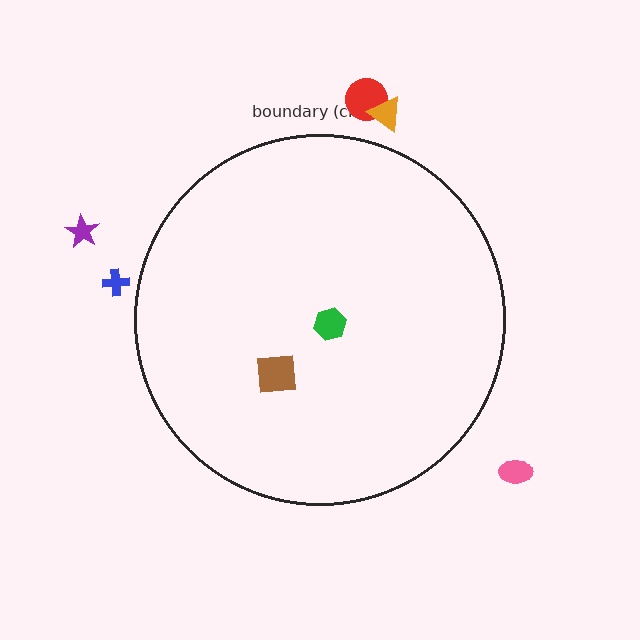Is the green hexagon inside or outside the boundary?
Inside.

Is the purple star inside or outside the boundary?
Outside.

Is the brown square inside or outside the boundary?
Inside.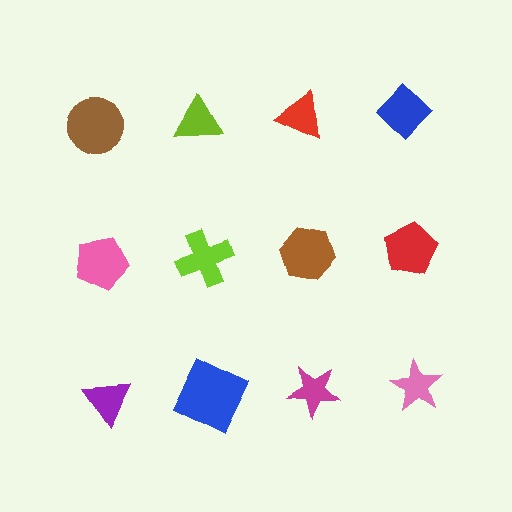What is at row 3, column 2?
A blue square.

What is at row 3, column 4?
A pink star.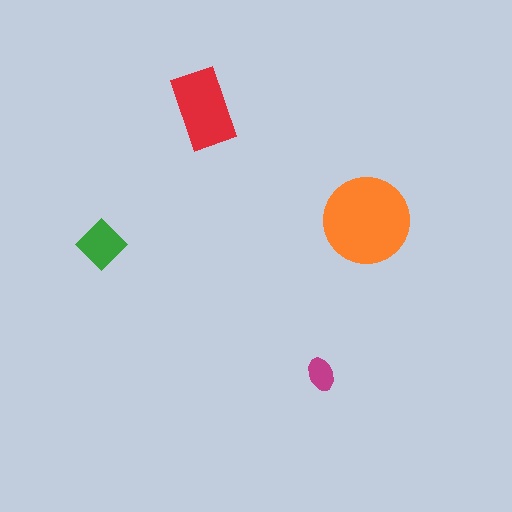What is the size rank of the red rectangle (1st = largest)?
2nd.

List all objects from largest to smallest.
The orange circle, the red rectangle, the green diamond, the magenta ellipse.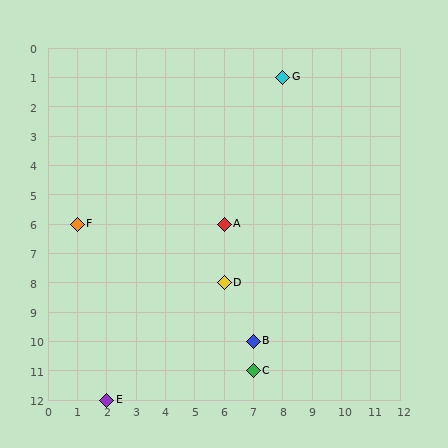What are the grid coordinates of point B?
Point B is at grid coordinates (7, 10).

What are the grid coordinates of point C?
Point C is at grid coordinates (7, 11).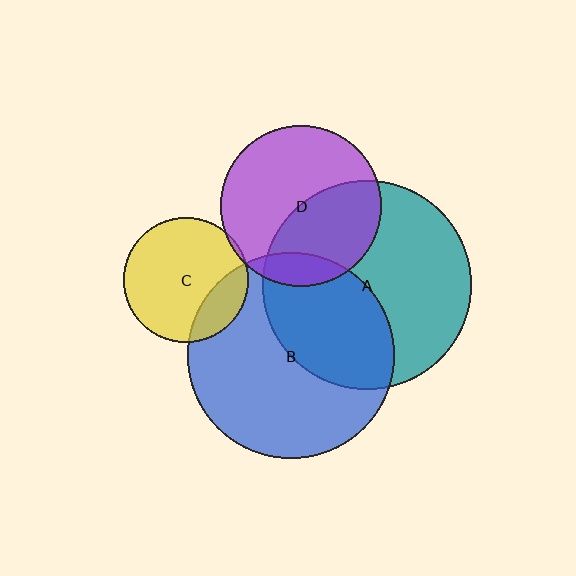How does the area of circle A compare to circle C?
Approximately 2.8 times.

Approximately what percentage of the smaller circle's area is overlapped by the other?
Approximately 10%.